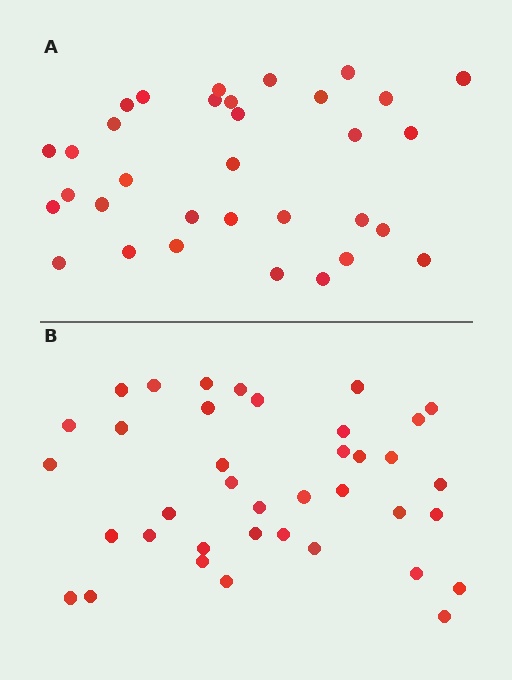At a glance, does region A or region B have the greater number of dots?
Region B (the bottom region) has more dots.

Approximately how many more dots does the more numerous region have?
Region B has about 5 more dots than region A.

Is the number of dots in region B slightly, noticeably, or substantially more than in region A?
Region B has only slightly more — the two regions are fairly close. The ratio is roughly 1.2 to 1.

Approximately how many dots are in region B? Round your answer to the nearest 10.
About 40 dots. (The exact count is 38, which rounds to 40.)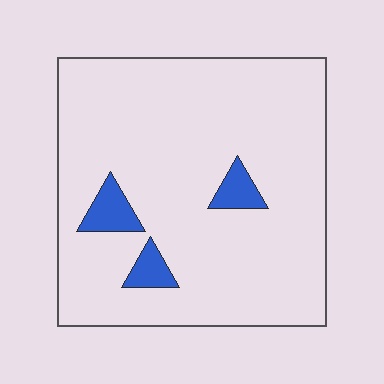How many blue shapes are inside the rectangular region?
3.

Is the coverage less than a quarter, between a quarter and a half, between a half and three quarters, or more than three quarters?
Less than a quarter.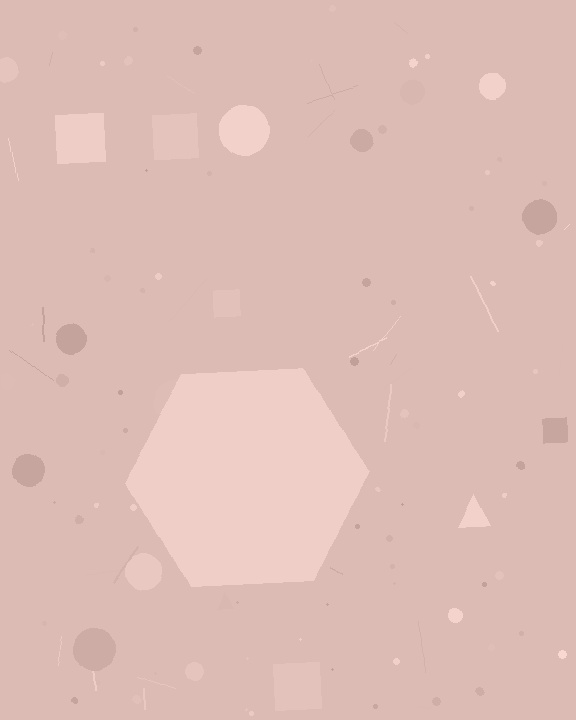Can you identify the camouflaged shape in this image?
The camouflaged shape is a hexagon.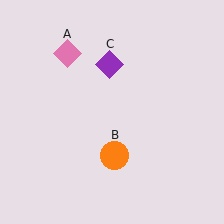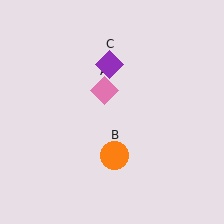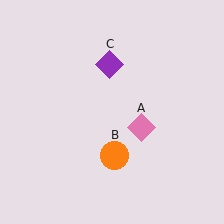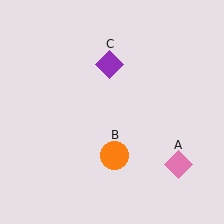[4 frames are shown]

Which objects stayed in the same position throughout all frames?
Orange circle (object B) and purple diamond (object C) remained stationary.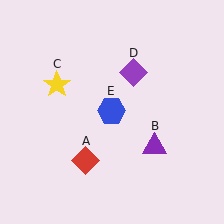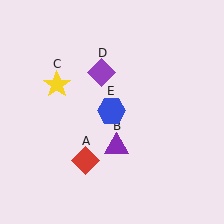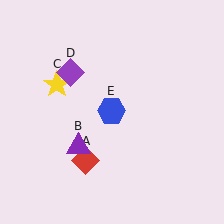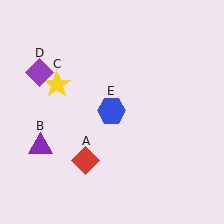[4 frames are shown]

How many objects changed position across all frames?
2 objects changed position: purple triangle (object B), purple diamond (object D).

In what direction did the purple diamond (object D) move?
The purple diamond (object D) moved left.